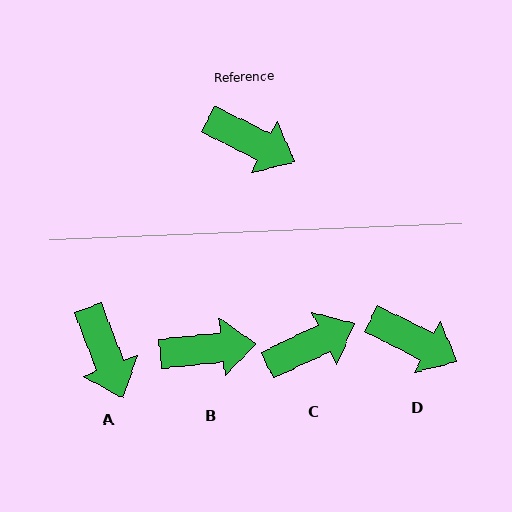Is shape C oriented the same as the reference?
No, it is off by about 52 degrees.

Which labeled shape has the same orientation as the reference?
D.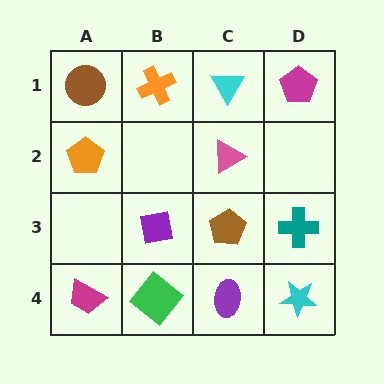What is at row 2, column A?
An orange pentagon.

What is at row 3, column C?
A brown pentagon.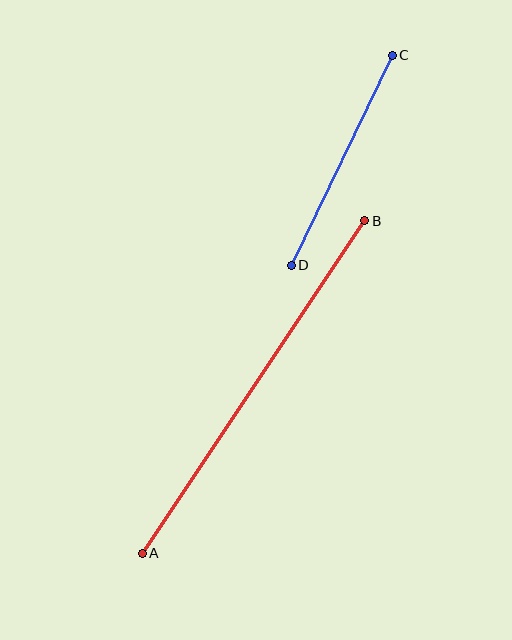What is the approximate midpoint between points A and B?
The midpoint is at approximately (253, 387) pixels.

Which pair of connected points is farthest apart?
Points A and B are farthest apart.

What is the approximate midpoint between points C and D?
The midpoint is at approximately (342, 160) pixels.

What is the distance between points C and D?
The distance is approximately 233 pixels.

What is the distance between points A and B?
The distance is approximately 400 pixels.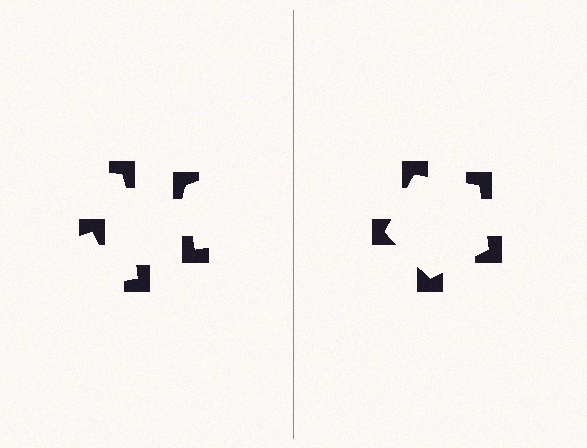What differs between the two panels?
The notched squares are positioned identically on both sides; only the wedge orientations differ. On the right they align to a pentagon; on the left they are misaligned.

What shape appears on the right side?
An illusory pentagon.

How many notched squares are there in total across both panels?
10 — 5 on each side.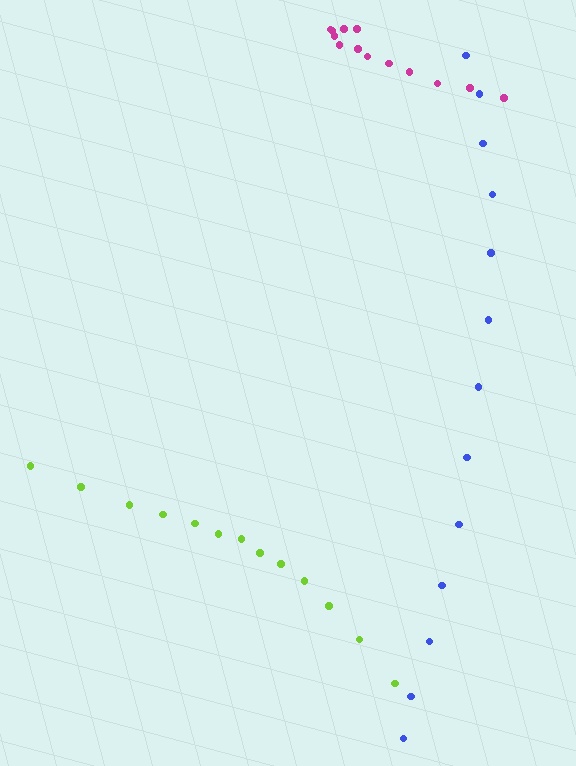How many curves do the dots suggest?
There are 3 distinct paths.